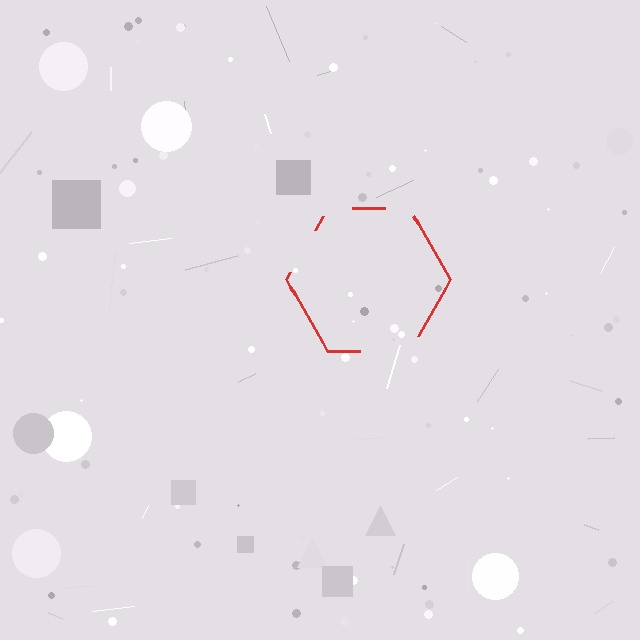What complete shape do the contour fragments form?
The contour fragments form a hexagon.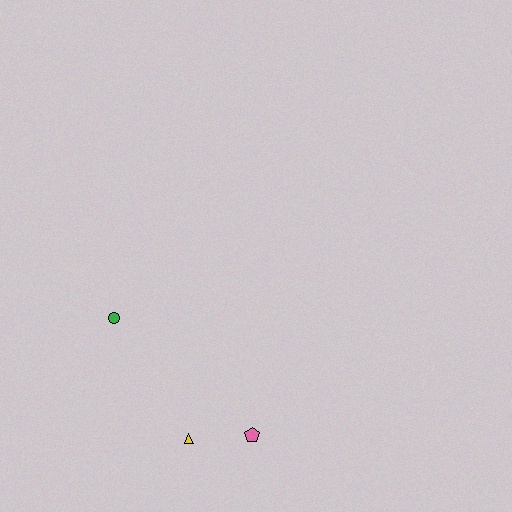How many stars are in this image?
There are no stars.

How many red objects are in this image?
There are no red objects.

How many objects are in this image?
There are 3 objects.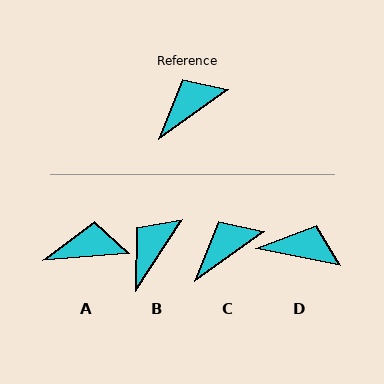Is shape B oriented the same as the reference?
No, it is off by about 21 degrees.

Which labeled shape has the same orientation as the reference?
C.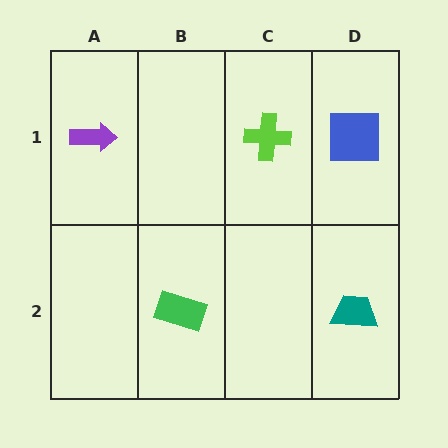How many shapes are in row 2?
2 shapes.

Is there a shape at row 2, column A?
No, that cell is empty.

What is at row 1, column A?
A purple arrow.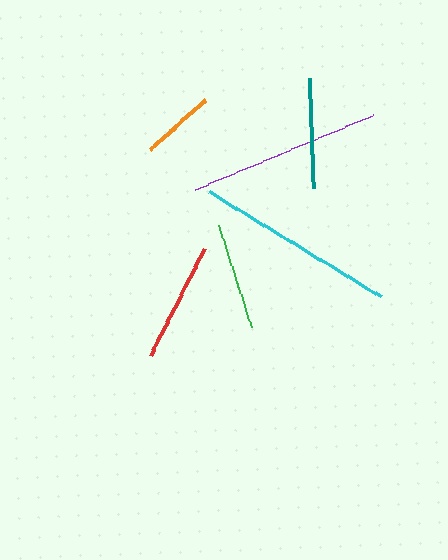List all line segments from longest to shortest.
From longest to shortest: cyan, purple, red, teal, green, orange.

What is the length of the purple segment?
The purple segment is approximately 193 pixels long.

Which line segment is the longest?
The cyan line is the longest at approximately 202 pixels.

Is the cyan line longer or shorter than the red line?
The cyan line is longer than the red line.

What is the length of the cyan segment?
The cyan segment is approximately 202 pixels long.